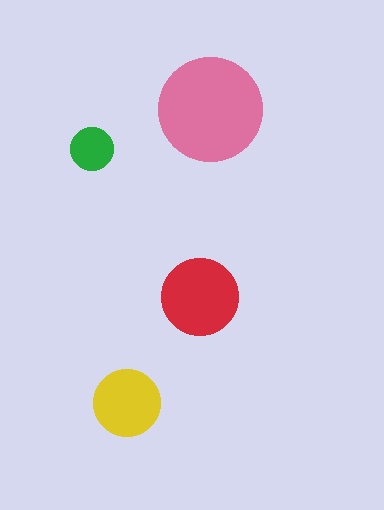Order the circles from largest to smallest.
the pink one, the red one, the yellow one, the green one.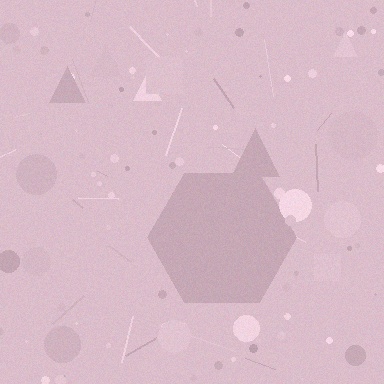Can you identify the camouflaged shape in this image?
The camouflaged shape is a hexagon.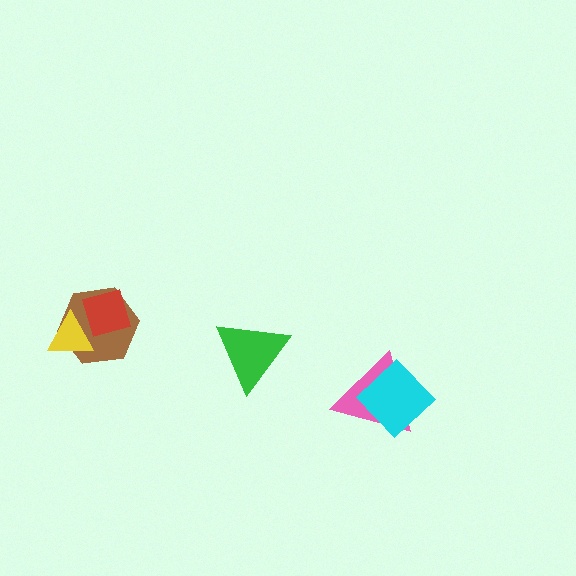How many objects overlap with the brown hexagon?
2 objects overlap with the brown hexagon.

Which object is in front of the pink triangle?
The cyan diamond is in front of the pink triangle.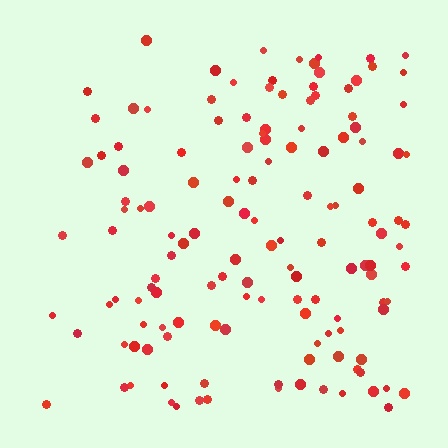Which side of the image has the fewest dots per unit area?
The left.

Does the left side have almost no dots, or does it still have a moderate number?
Still a moderate number, just noticeably fewer than the right.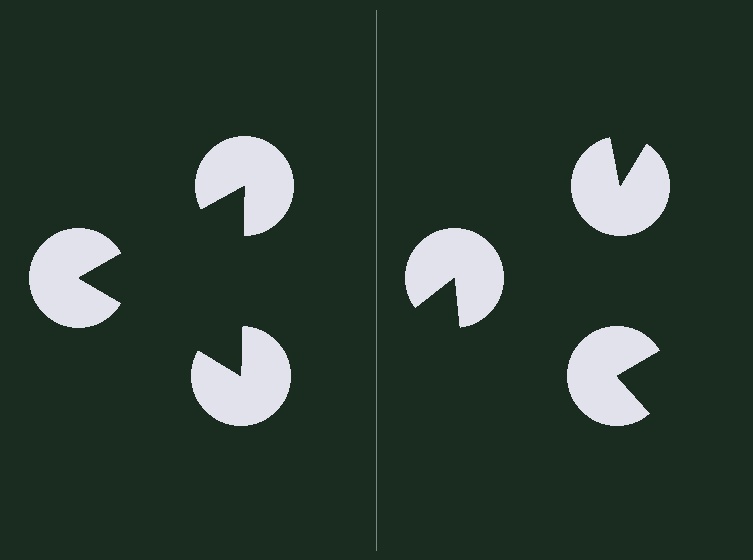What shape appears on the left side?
An illusory triangle.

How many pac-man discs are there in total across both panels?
6 — 3 on each side.